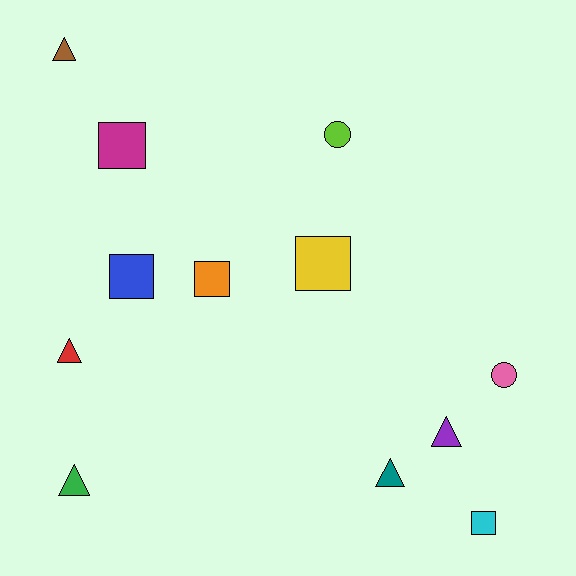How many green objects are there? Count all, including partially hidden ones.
There is 1 green object.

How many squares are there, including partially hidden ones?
There are 5 squares.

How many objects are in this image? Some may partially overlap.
There are 12 objects.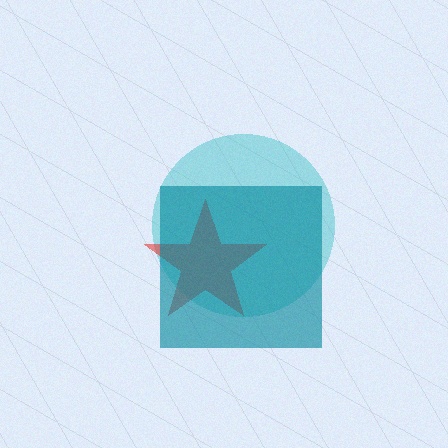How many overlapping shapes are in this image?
There are 3 overlapping shapes in the image.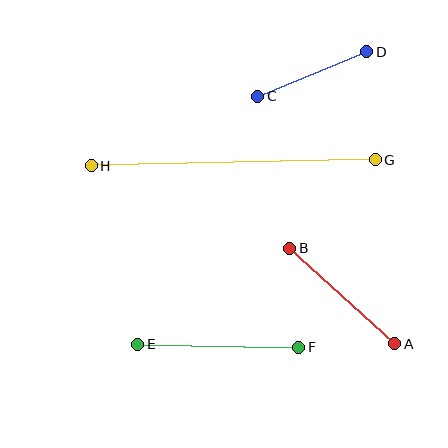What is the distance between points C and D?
The distance is approximately 118 pixels.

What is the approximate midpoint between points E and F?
The midpoint is at approximately (218, 346) pixels.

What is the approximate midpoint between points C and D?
The midpoint is at approximately (312, 74) pixels.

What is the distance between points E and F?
The distance is approximately 161 pixels.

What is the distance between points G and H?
The distance is approximately 284 pixels.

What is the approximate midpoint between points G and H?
The midpoint is at approximately (233, 163) pixels.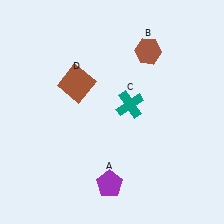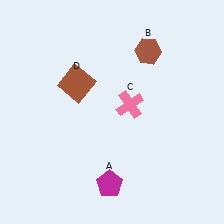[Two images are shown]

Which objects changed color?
A changed from purple to magenta. C changed from teal to pink.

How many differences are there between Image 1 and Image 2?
There are 2 differences between the two images.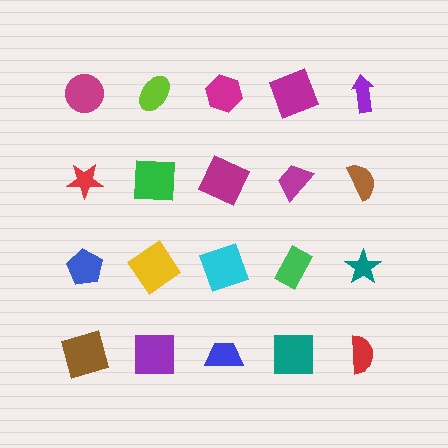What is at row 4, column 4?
A teal square.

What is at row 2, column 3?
A magenta square.